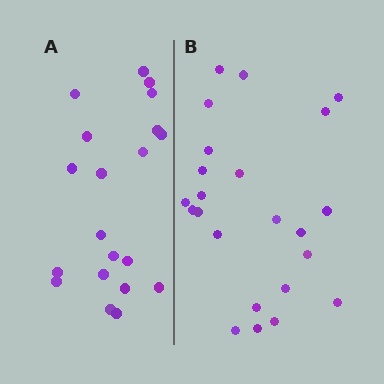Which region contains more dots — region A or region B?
Region B (the right region) has more dots.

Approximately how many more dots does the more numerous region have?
Region B has just a few more — roughly 2 or 3 more dots than region A.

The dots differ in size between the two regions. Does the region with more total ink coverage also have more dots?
No. Region A has more total ink coverage because its dots are larger, but region B actually contains more individual dots. Total area can be misleading — the number of items is what matters here.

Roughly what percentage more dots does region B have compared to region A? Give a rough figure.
About 15% more.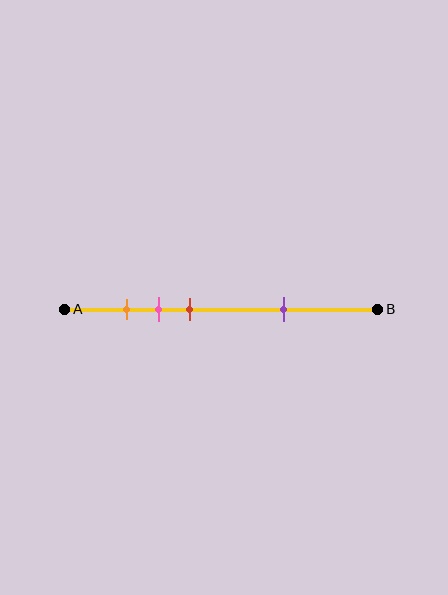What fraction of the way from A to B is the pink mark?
The pink mark is approximately 30% (0.3) of the way from A to B.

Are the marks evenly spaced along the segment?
No, the marks are not evenly spaced.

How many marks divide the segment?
There are 4 marks dividing the segment.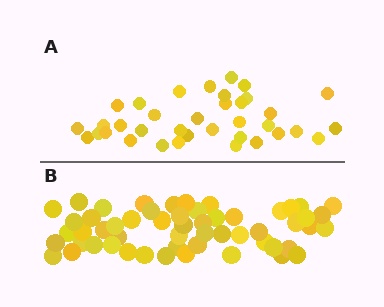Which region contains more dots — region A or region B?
Region B (the bottom region) has more dots.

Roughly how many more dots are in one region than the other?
Region B has approximately 20 more dots than region A.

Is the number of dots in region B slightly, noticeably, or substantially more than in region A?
Region B has substantially more. The ratio is roughly 1.5 to 1.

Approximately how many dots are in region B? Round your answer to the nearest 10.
About 60 dots. (The exact count is 55, which rounds to 60.)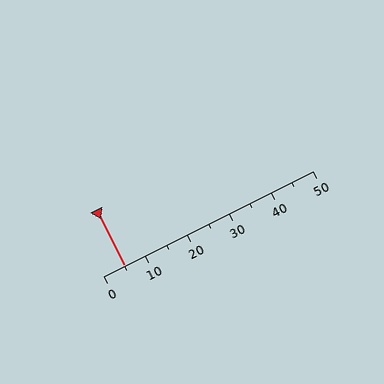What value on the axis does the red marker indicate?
The marker indicates approximately 5.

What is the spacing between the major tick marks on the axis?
The major ticks are spaced 10 apart.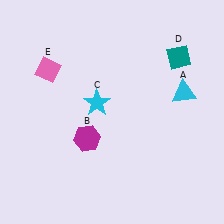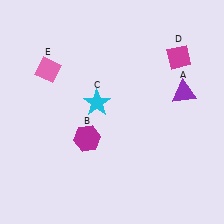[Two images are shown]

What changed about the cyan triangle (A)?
In Image 1, A is cyan. In Image 2, it changed to purple.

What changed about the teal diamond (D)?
In Image 1, D is teal. In Image 2, it changed to magenta.